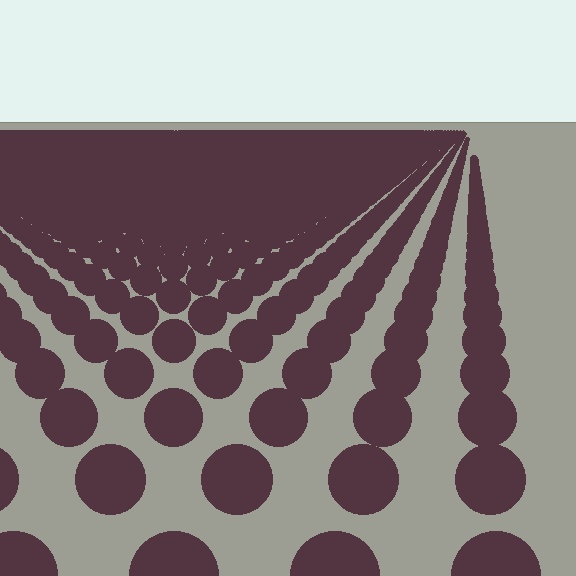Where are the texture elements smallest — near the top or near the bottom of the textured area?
Near the top.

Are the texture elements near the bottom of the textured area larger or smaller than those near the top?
Larger. Near the bottom, elements are closer to the viewer and appear at a bigger on-screen size.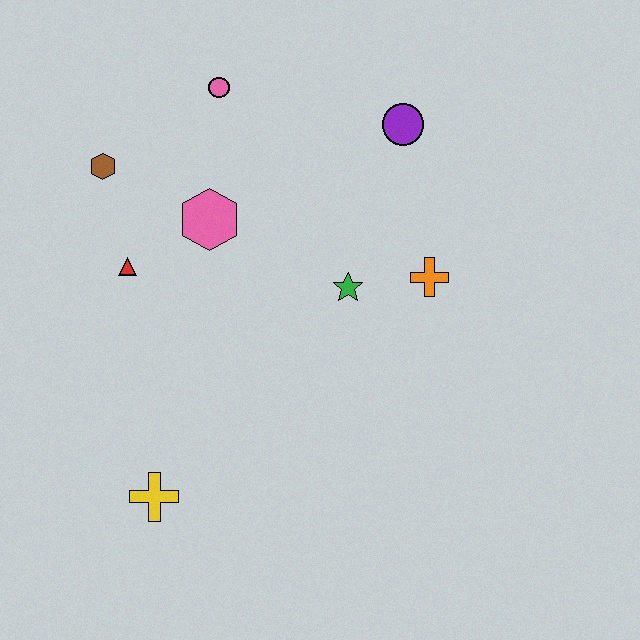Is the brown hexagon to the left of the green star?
Yes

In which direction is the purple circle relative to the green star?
The purple circle is above the green star.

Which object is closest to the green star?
The orange cross is closest to the green star.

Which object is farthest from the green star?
The yellow cross is farthest from the green star.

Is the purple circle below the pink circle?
Yes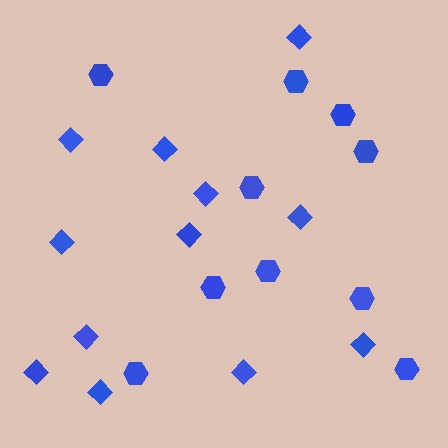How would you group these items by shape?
There are 2 groups: one group of hexagons (10) and one group of diamonds (12).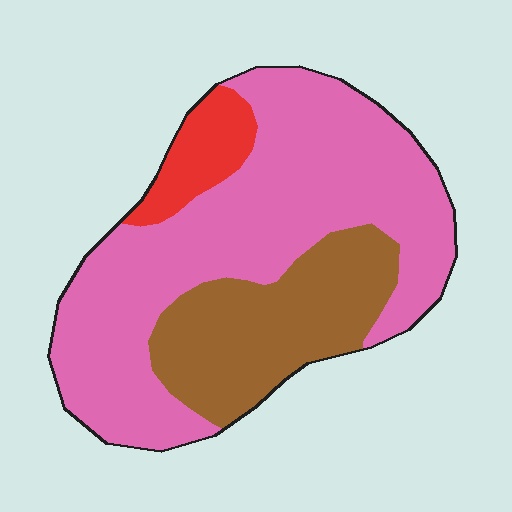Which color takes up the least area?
Red, at roughly 10%.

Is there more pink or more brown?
Pink.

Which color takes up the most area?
Pink, at roughly 65%.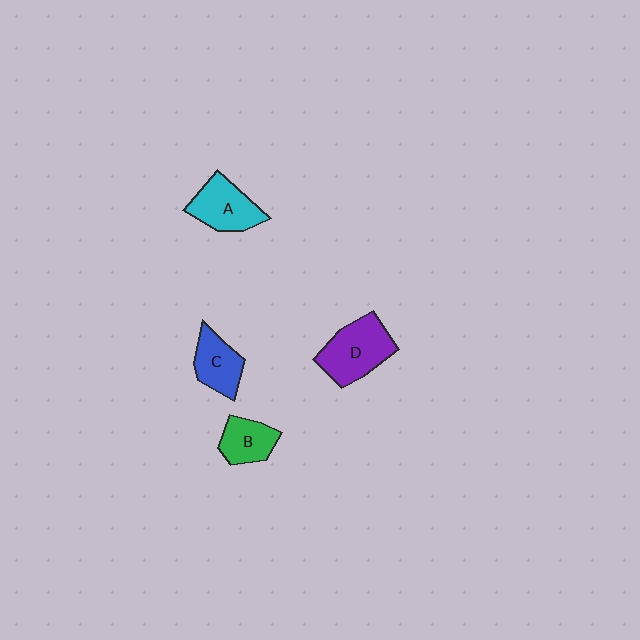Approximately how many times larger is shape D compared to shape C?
Approximately 1.5 times.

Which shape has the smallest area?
Shape B (green).